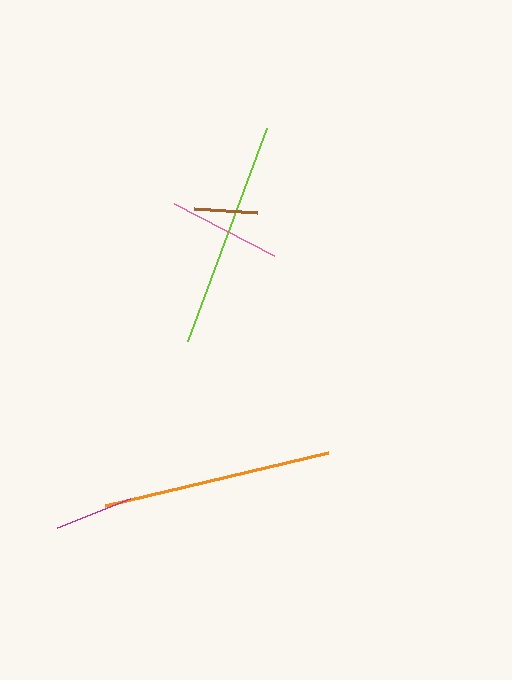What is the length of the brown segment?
The brown segment is approximately 63 pixels long.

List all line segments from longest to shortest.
From longest to shortest: orange, lime, pink, magenta, brown.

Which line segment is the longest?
The orange line is the longest at approximately 229 pixels.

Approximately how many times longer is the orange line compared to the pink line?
The orange line is approximately 2.0 times the length of the pink line.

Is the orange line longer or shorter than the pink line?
The orange line is longer than the pink line.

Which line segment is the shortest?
The brown line is the shortest at approximately 63 pixels.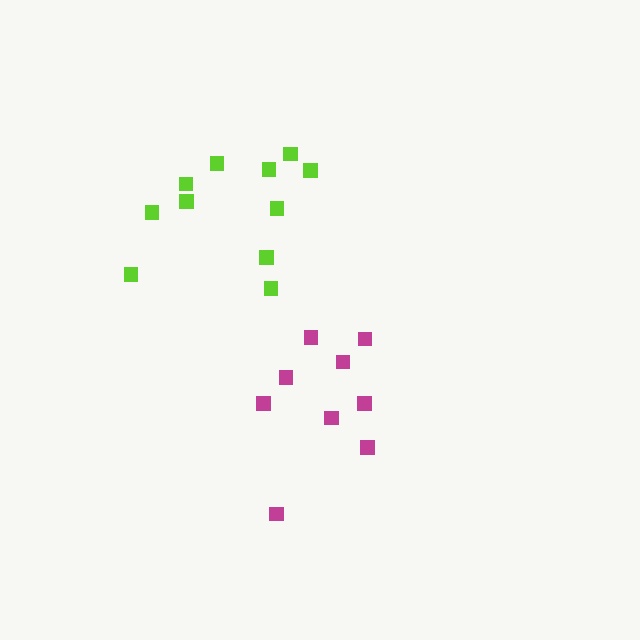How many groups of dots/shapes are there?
There are 2 groups.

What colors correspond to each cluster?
The clusters are colored: magenta, lime.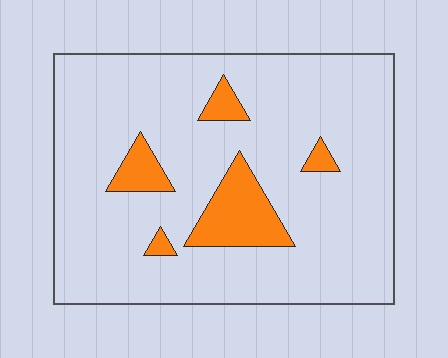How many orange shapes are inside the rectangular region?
5.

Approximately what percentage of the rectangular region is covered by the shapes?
Approximately 10%.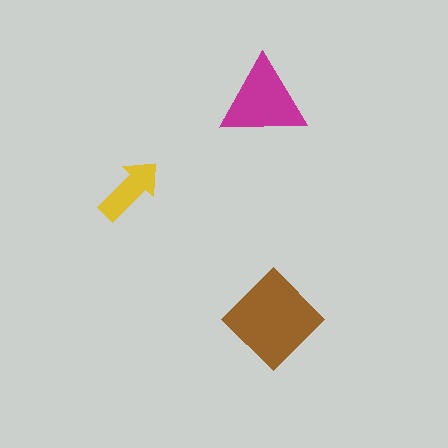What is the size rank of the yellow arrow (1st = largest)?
3rd.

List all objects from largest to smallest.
The brown diamond, the magenta triangle, the yellow arrow.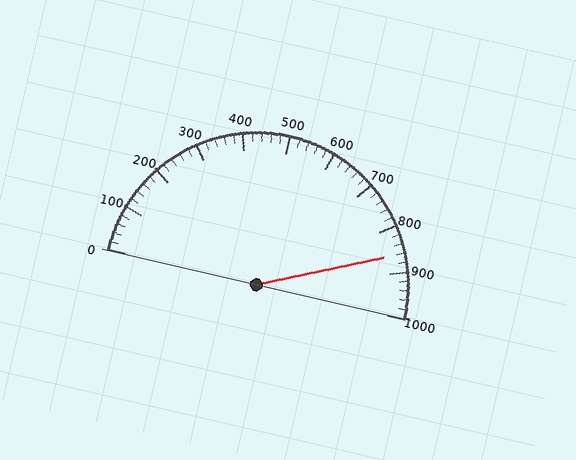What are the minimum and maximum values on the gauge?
The gauge ranges from 0 to 1000.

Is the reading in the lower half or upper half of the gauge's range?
The reading is in the upper half of the range (0 to 1000).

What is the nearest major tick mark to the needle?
The nearest major tick mark is 900.